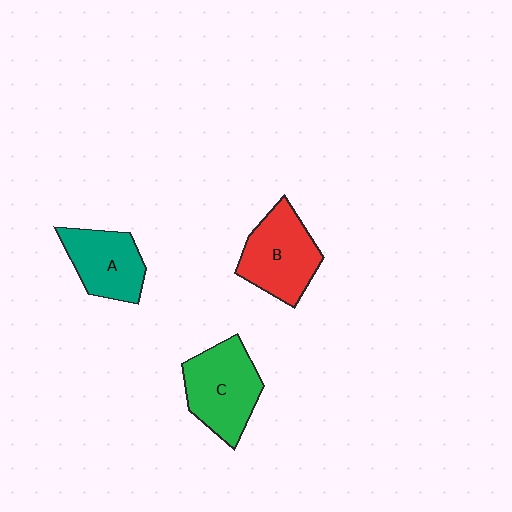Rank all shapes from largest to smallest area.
From largest to smallest: C (green), B (red), A (teal).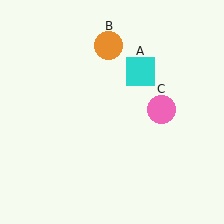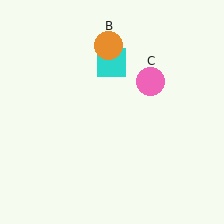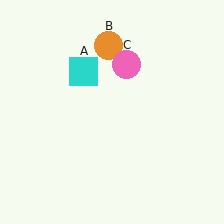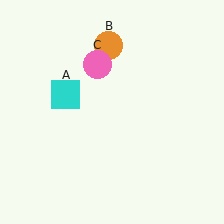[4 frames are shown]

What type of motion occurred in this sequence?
The cyan square (object A), pink circle (object C) rotated counterclockwise around the center of the scene.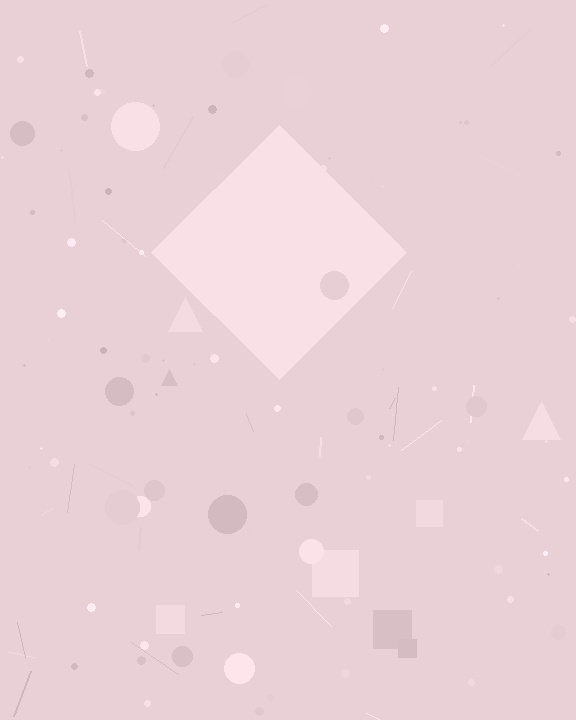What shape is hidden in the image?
A diamond is hidden in the image.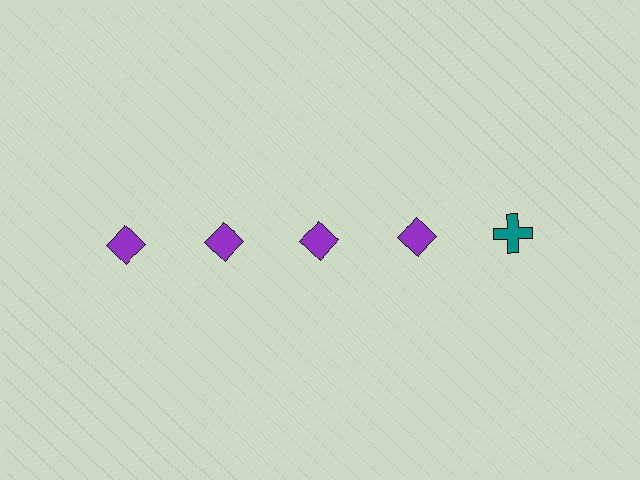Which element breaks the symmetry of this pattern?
The teal cross in the top row, rightmost column breaks the symmetry. All other shapes are purple diamonds.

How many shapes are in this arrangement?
There are 5 shapes arranged in a grid pattern.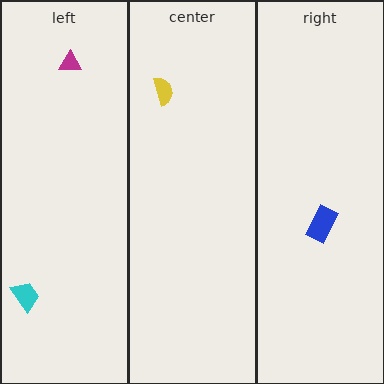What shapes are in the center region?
The yellow semicircle.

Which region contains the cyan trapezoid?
The left region.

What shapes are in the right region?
The blue rectangle.